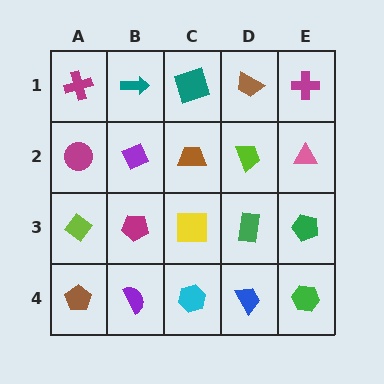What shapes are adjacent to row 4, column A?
A lime diamond (row 3, column A), a purple semicircle (row 4, column B).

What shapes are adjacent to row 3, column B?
A purple diamond (row 2, column B), a purple semicircle (row 4, column B), a lime diamond (row 3, column A), a yellow square (row 3, column C).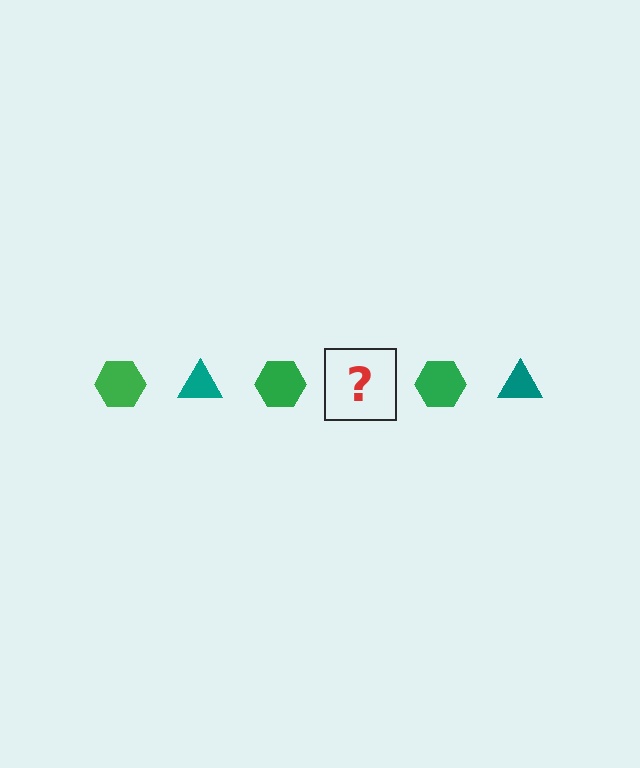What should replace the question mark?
The question mark should be replaced with a teal triangle.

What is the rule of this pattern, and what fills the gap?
The rule is that the pattern alternates between green hexagon and teal triangle. The gap should be filled with a teal triangle.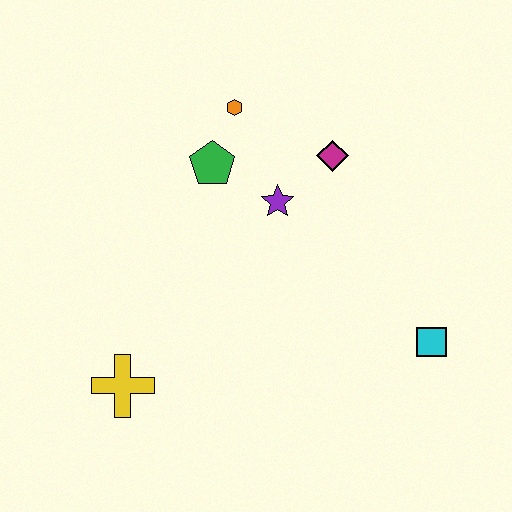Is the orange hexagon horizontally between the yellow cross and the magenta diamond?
Yes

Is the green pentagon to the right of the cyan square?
No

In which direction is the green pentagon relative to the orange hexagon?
The green pentagon is below the orange hexagon.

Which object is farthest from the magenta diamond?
The yellow cross is farthest from the magenta diamond.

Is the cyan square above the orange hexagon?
No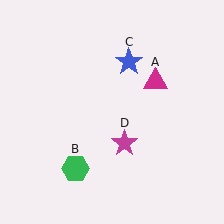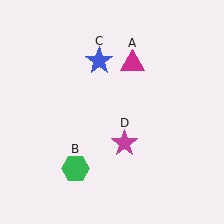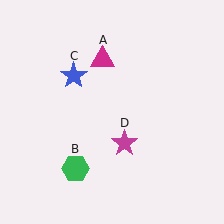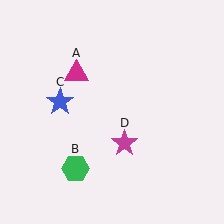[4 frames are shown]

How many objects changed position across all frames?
2 objects changed position: magenta triangle (object A), blue star (object C).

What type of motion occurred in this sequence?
The magenta triangle (object A), blue star (object C) rotated counterclockwise around the center of the scene.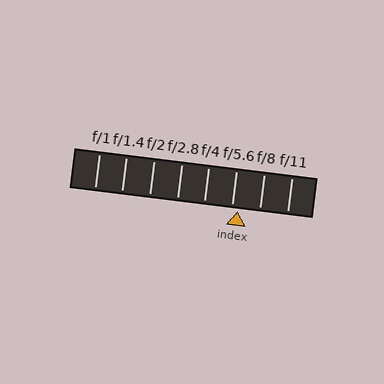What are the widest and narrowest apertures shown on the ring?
The widest aperture shown is f/1 and the narrowest is f/11.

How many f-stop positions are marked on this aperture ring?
There are 8 f-stop positions marked.